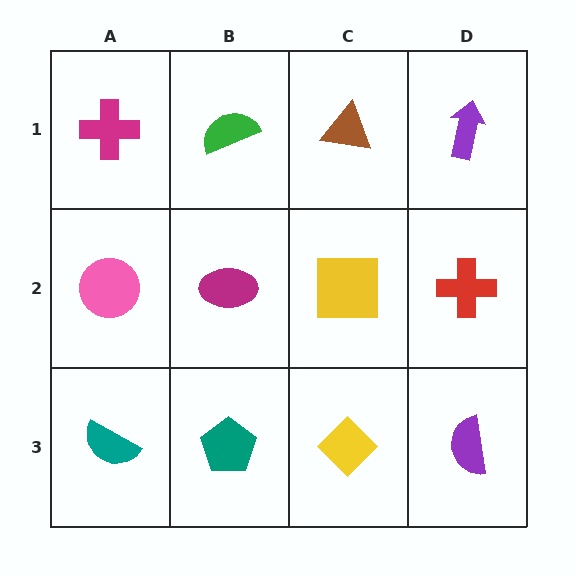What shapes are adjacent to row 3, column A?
A pink circle (row 2, column A), a teal pentagon (row 3, column B).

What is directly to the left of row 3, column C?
A teal pentagon.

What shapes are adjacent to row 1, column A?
A pink circle (row 2, column A), a green semicircle (row 1, column B).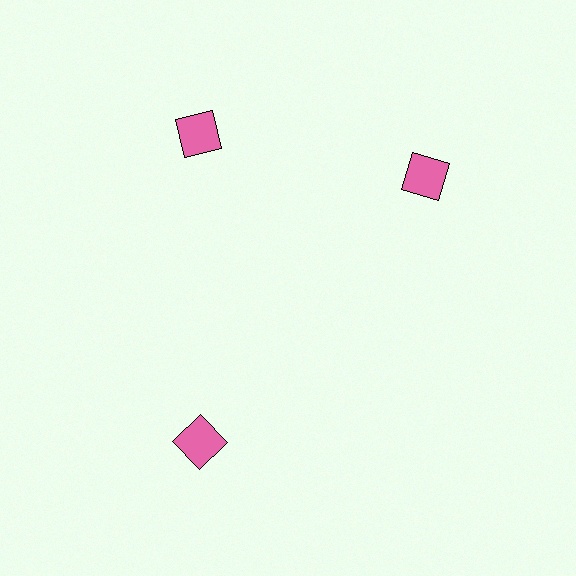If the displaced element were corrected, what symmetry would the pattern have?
It would have 3-fold rotational symmetry — the pattern would map onto itself every 120 degrees.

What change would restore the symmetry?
The symmetry would be restored by rotating it back into even spacing with its neighbors so that all 3 squares sit at equal angles and equal distance from the center.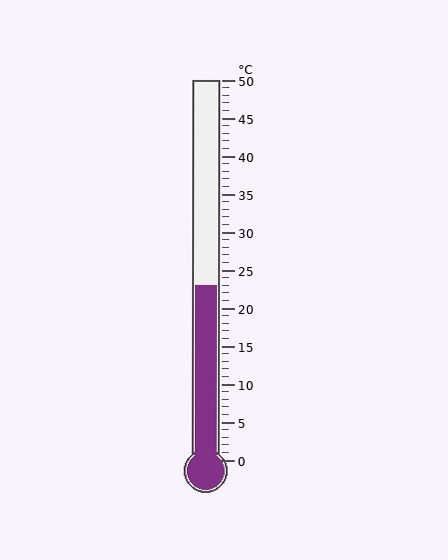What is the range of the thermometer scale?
The thermometer scale ranges from 0°C to 50°C.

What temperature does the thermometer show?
The thermometer shows approximately 23°C.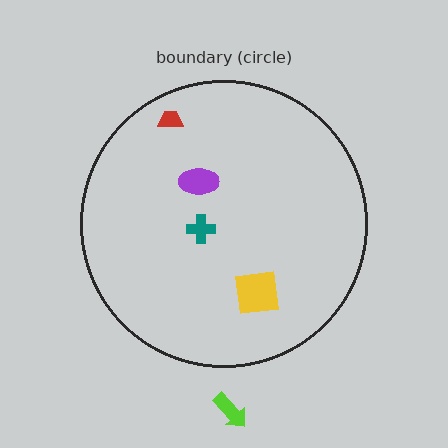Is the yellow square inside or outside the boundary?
Inside.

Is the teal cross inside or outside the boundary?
Inside.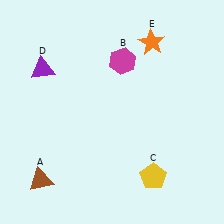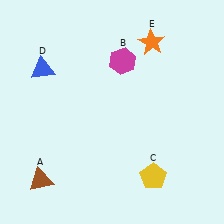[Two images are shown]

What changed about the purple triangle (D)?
In Image 1, D is purple. In Image 2, it changed to blue.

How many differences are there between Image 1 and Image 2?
There is 1 difference between the two images.